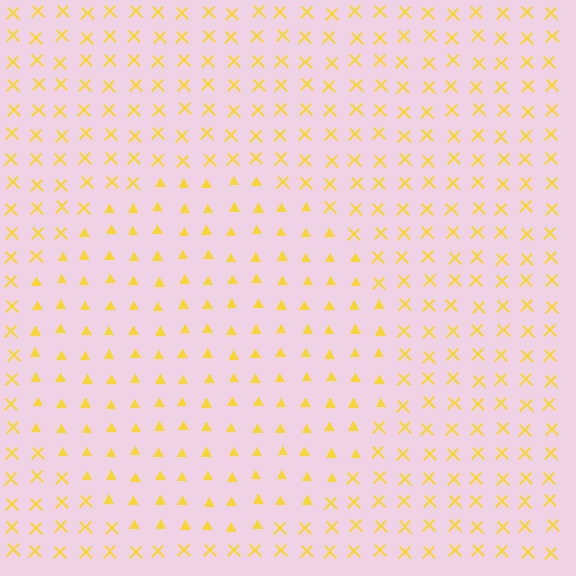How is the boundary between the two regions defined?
The boundary is defined by a change in element shape: triangles inside vs. X marks outside. All elements share the same color and spacing.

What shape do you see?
I see a circle.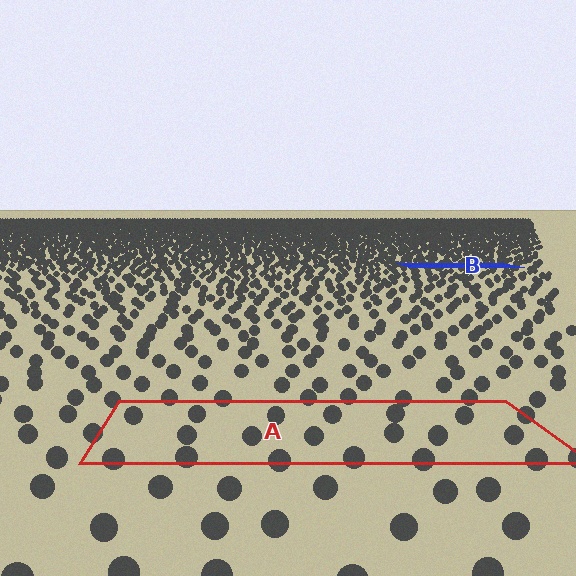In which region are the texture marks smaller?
The texture marks are smaller in region B, because it is farther away.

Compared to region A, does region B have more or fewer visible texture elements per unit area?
Region B has more texture elements per unit area — they are packed more densely because it is farther away.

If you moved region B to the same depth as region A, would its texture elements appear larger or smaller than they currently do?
They would appear larger. At a closer depth, the same texture elements are projected at a bigger on-screen size.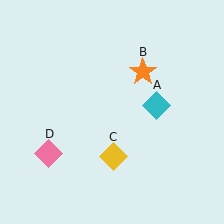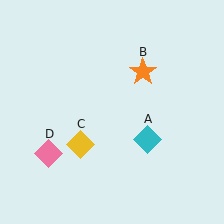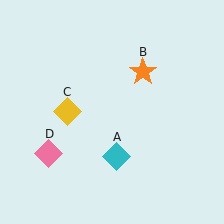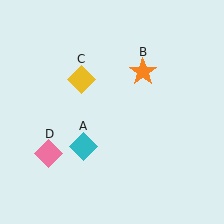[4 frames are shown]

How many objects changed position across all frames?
2 objects changed position: cyan diamond (object A), yellow diamond (object C).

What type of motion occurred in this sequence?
The cyan diamond (object A), yellow diamond (object C) rotated clockwise around the center of the scene.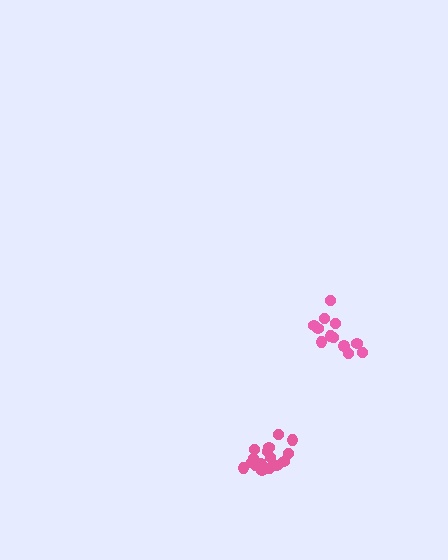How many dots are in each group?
Group 1: 12 dots, Group 2: 16 dots (28 total).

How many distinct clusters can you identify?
There are 2 distinct clusters.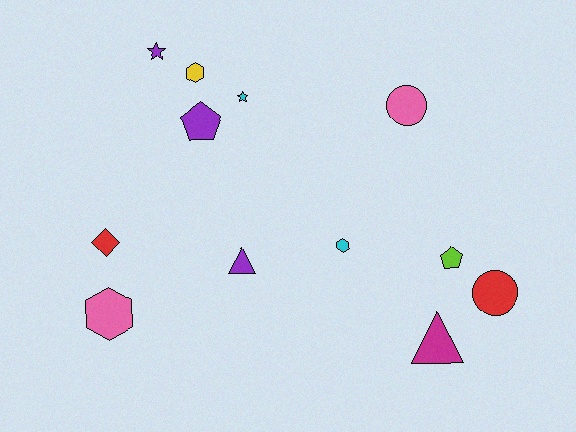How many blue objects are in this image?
There are no blue objects.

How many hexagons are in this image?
There are 3 hexagons.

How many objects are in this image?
There are 12 objects.